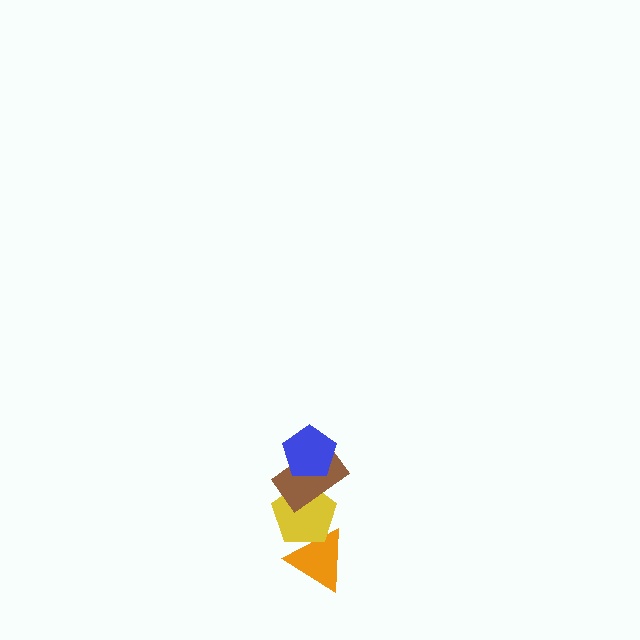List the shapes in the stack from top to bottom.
From top to bottom: the blue pentagon, the brown rectangle, the yellow pentagon, the orange triangle.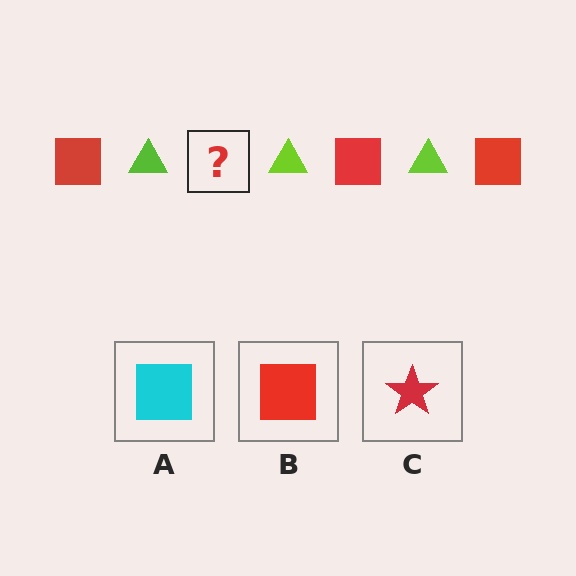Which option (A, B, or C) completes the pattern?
B.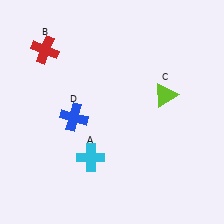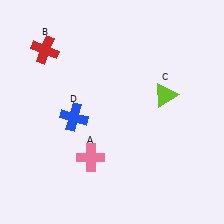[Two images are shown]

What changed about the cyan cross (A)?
In Image 1, A is cyan. In Image 2, it changed to pink.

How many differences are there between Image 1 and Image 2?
There is 1 difference between the two images.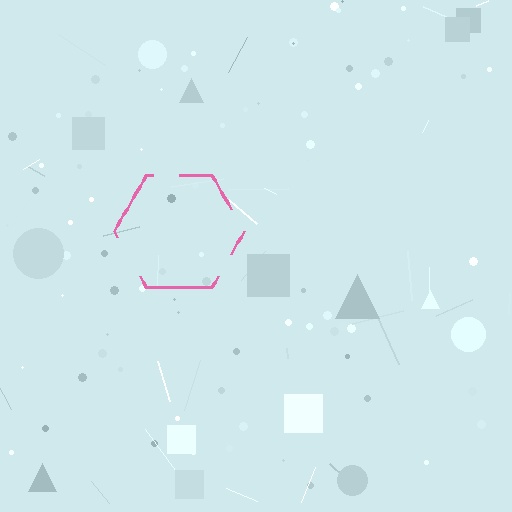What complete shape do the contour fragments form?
The contour fragments form a hexagon.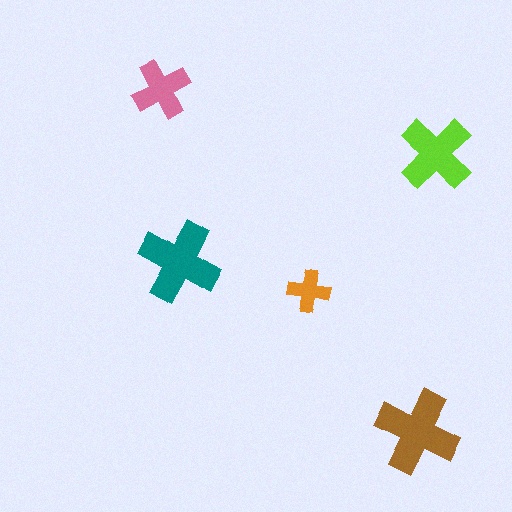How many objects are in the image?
There are 5 objects in the image.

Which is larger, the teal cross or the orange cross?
The teal one.